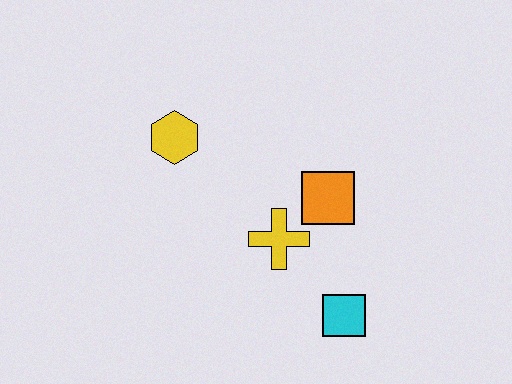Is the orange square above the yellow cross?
Yes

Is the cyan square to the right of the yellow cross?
Yes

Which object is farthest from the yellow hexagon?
The cyan square is farthest from the yellow hexagon.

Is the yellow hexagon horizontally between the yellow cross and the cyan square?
No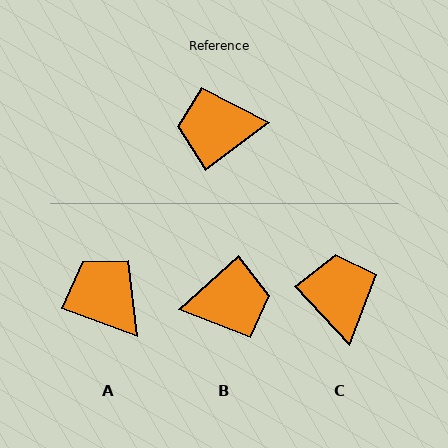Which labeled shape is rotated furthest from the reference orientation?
B, about 174 degrees away.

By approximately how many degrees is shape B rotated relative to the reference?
Approximately 174 degrees clockwise.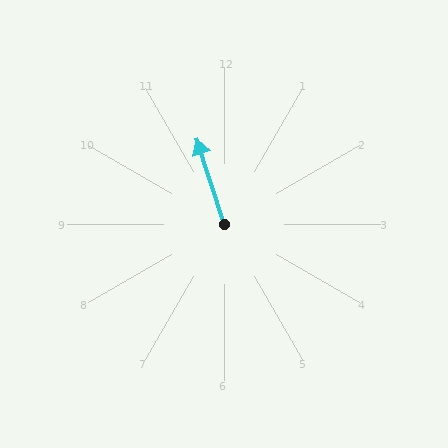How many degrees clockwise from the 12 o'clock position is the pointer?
Approximately 342 degrees.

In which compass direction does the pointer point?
North.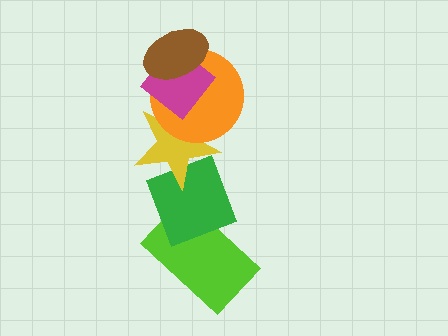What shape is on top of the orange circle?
The magenta diamond is on top of the orange circle.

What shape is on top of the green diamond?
The yellow star is on top of the green diamond.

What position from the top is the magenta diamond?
The magenta diamond is 2nd from the top.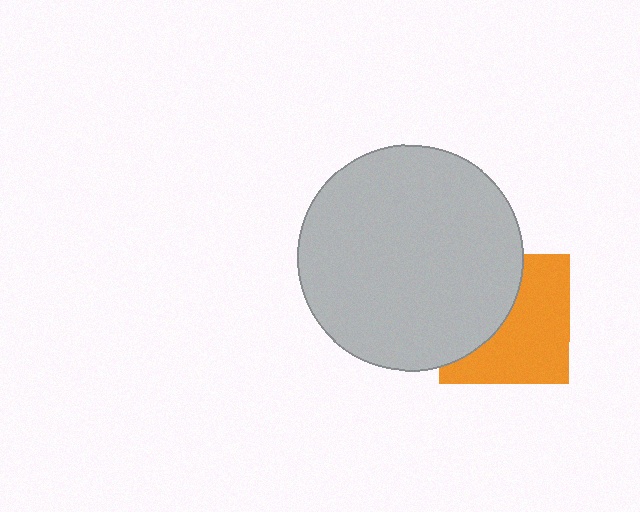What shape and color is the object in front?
The object in front is a light gray circle.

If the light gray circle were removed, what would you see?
You would see the complete orange square.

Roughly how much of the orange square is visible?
About half of it is visible (roughly 58%).